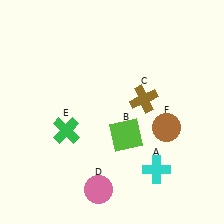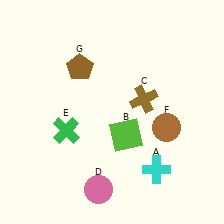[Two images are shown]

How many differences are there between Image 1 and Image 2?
There is 1 difference between the two images.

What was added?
A brown pentagon (G) was added in Image 2.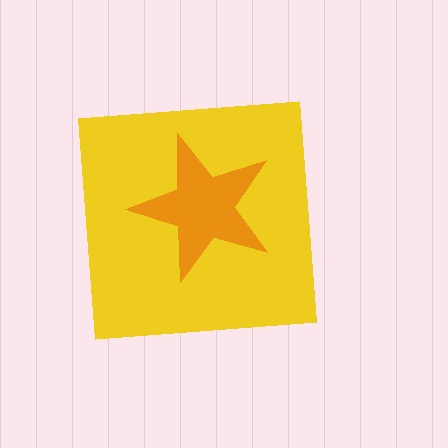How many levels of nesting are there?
2.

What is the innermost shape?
The orange star.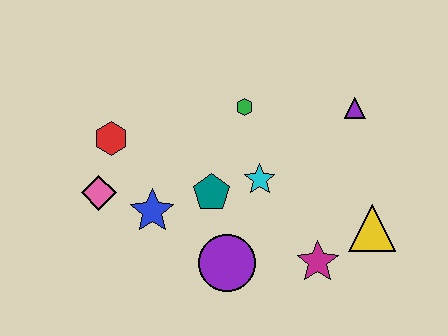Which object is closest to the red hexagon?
The pink diamond is closest to the red hexagon.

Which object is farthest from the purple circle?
The purple triangle is farthest from the purple circle.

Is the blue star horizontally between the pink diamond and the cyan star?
Yes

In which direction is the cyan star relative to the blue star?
The cyan star is to the right of the blue star.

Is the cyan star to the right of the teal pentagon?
Yes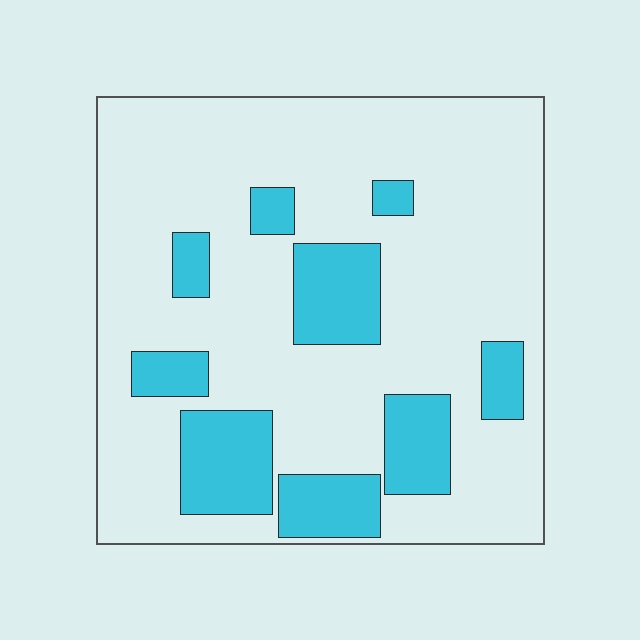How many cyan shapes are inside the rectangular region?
9.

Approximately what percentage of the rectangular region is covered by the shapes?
Approximately 20%.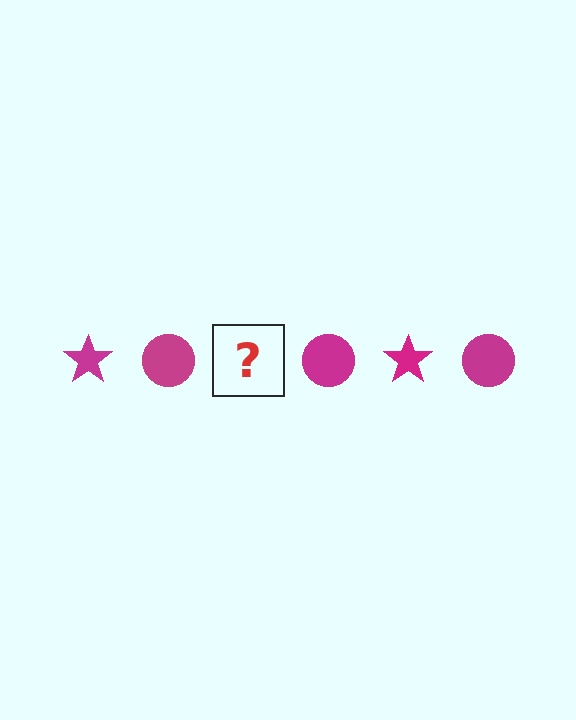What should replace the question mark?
The question mark should be replaced with a magenta star.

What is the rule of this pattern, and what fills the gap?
The rule is that the pattern cycles through star, circle shapes in magenta. The gap should be filled with a magenta star.